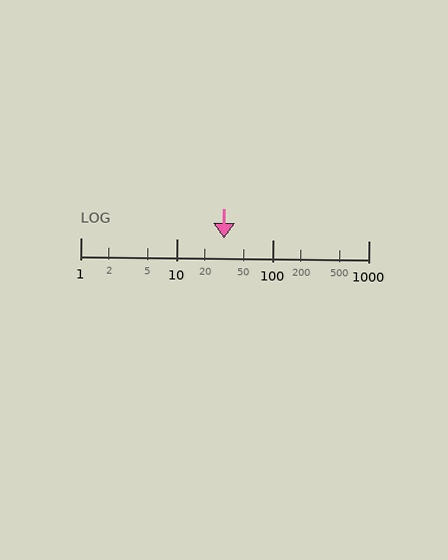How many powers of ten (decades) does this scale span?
The scale spans 3 decades, from 1 to 1000.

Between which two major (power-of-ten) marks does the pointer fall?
The pointer is between 10 and 100.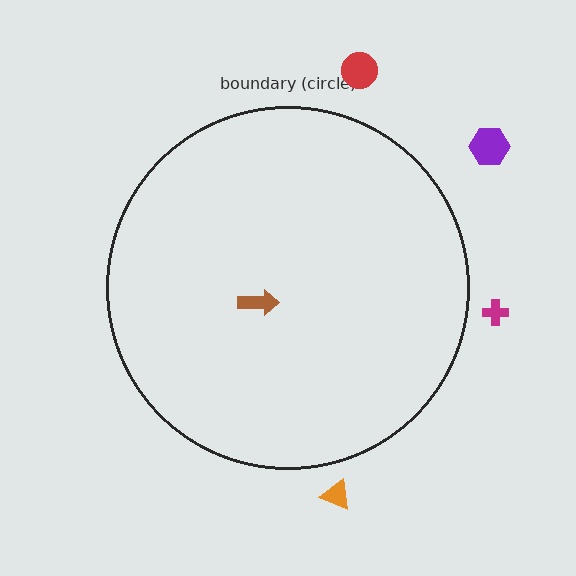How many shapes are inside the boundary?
1 inside, 4 outside.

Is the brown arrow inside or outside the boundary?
Inside.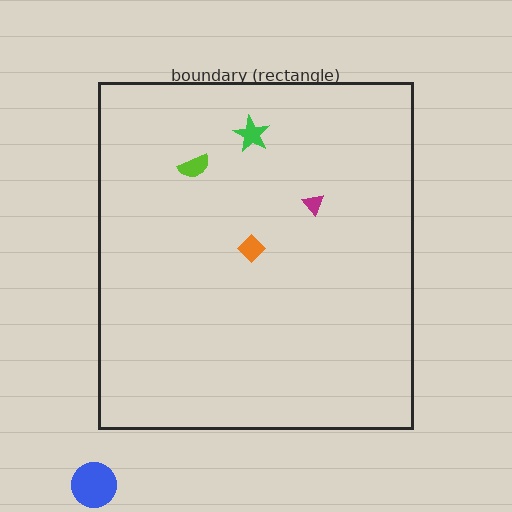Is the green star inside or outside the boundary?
Inside.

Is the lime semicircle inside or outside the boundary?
Inside.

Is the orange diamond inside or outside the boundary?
Inside.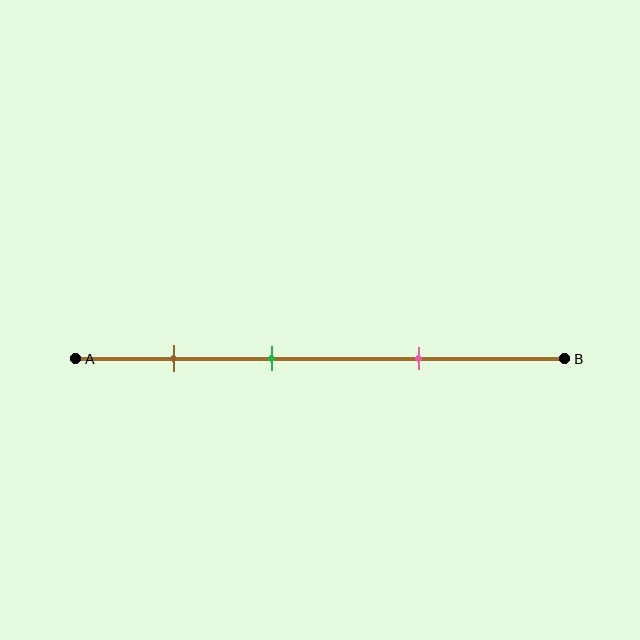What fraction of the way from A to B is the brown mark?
The brown mark is approximately 20% (0.2) of the way from A to B.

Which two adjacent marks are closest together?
The brown and green marks are the closest adjacent pair.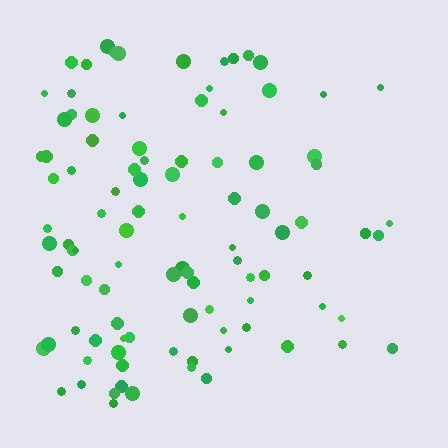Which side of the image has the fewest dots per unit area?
The right.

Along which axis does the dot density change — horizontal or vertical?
Horizontal.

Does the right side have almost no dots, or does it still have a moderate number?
Still a moderate number, just noticeably fewer than the left.